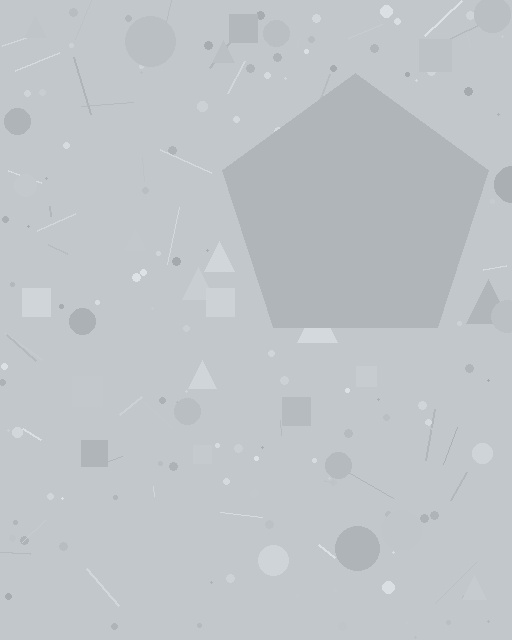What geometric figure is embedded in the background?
A pentagon is embedded in the background.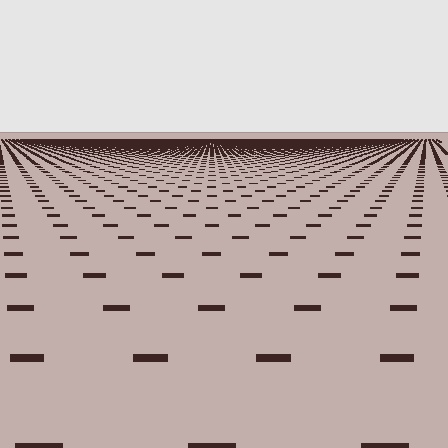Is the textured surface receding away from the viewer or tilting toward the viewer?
The surface is receding away from the viewer. Texture elements get smaller and denser toward the top.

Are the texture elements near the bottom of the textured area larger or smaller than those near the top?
Larger. Near the bottom, elements are closer to the viewer and appear at a bigger on-screen size.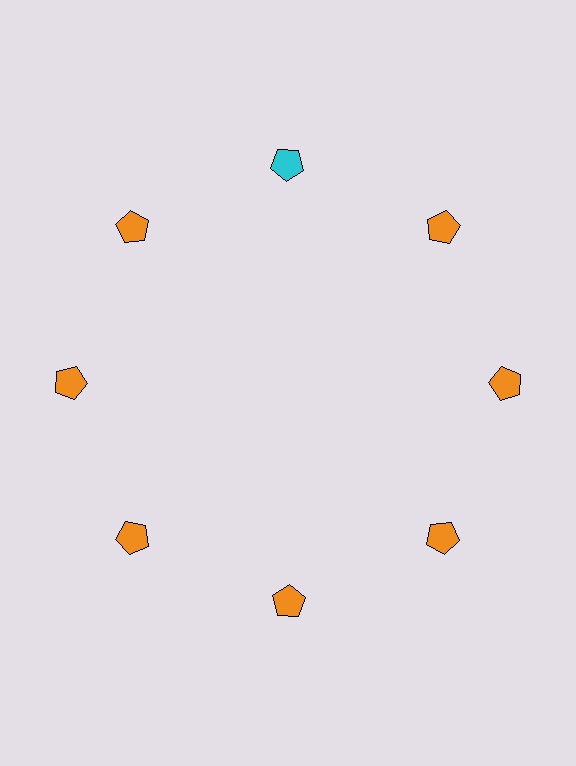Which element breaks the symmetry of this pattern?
The cyan pentagon at roughly the 12 o'clock position breaks the symmetry. All other shapes are orange pentagons.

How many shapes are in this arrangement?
There are 8 shapes arranged in a ring pattern.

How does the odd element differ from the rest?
It has a different color: cyan instead of orange.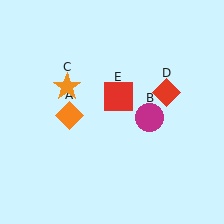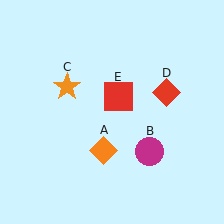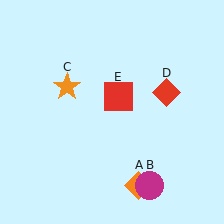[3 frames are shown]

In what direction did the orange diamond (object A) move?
The orange diamond (object A) moved down and to the right.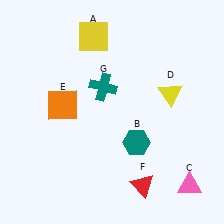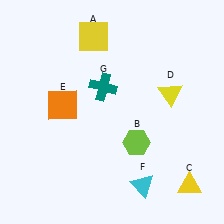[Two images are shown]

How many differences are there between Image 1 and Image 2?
There are 3 differences between the two images.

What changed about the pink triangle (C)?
In Image 1, C is pink. In Image 2, it changed to yellow.